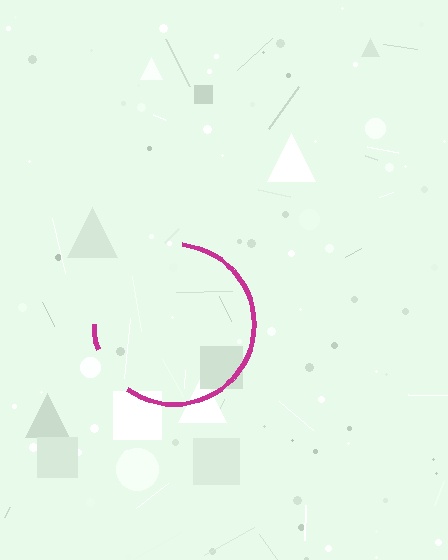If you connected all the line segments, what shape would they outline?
They would outline a circle.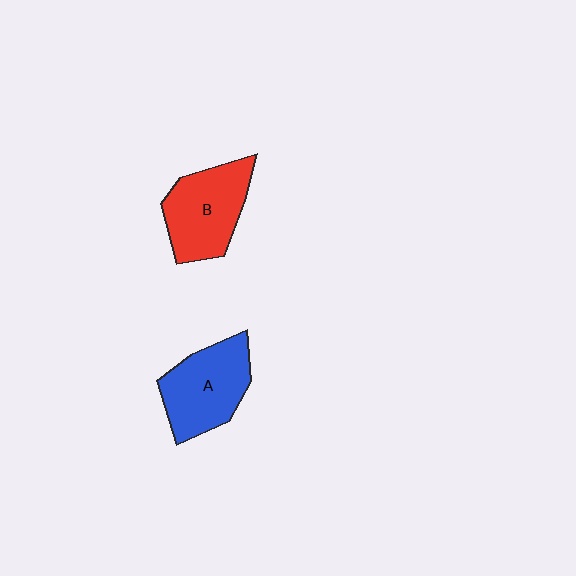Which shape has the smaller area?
Shape A (blue).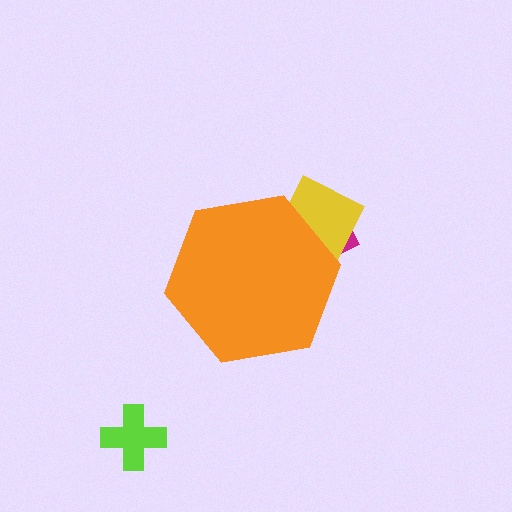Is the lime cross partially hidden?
No, the lime cross is fully visible.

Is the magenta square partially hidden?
Yes, the magenta square is partially hidden behind the orange hexagon.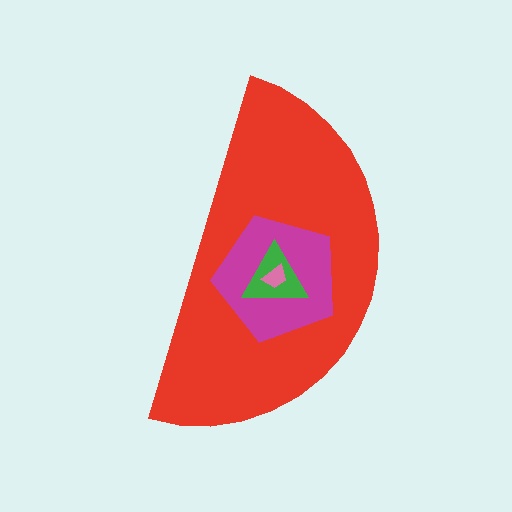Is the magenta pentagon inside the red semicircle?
Yes.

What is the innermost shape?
The pink trapezoid.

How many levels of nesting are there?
4.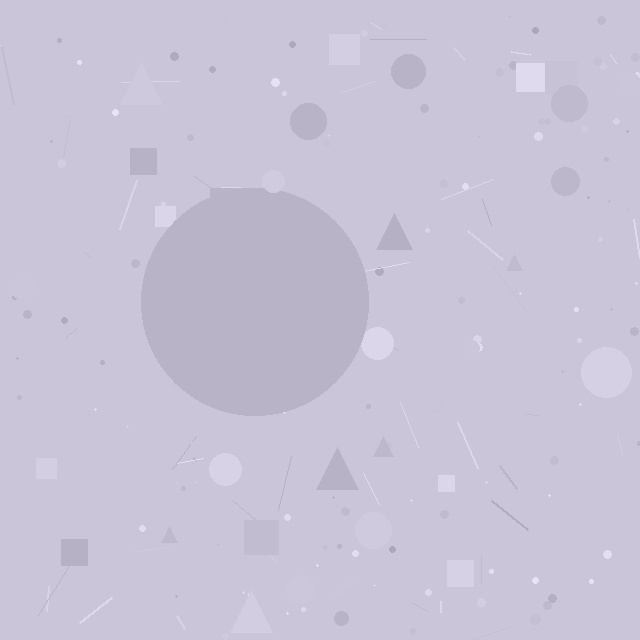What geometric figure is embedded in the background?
A circle is embedded in the background.